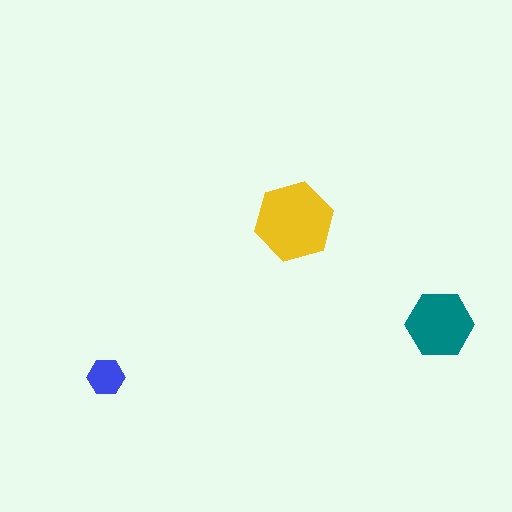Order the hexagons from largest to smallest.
the yellow one, the teal one, the blue one.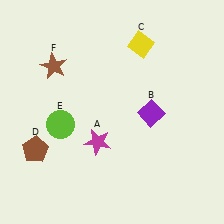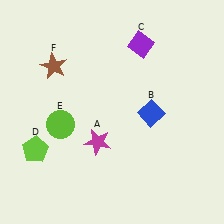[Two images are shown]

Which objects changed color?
B changed from purple to blue. C changed from yellow to purple. D changed from brown to lime.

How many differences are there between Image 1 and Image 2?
There are 3 differences between the two images.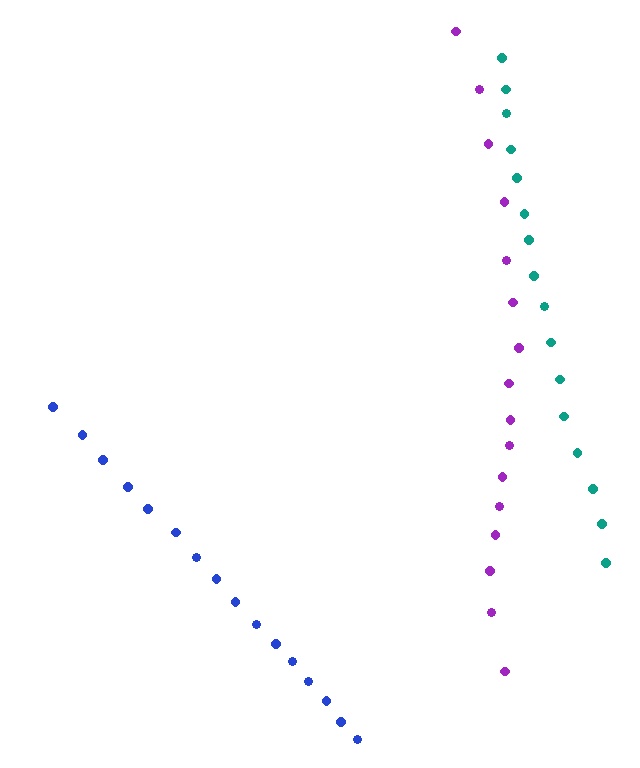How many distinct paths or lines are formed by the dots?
There are 3 distinct paths.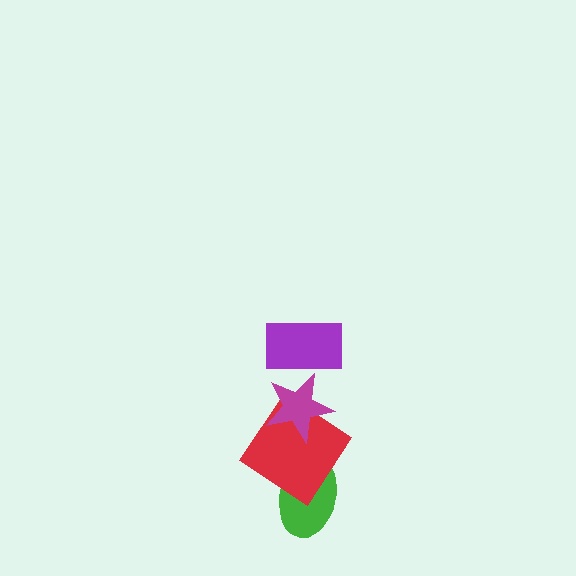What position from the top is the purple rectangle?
The purple rectangle is 1st from the top.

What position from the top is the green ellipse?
The green ellipse is 4th from the top.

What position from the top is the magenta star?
The magenta star is 2nd from the top.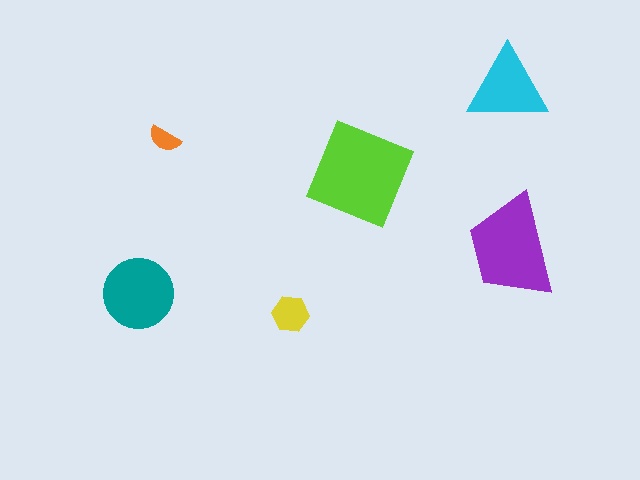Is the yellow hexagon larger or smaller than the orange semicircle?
Larger.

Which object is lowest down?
The yellow hexagon is bottommost.